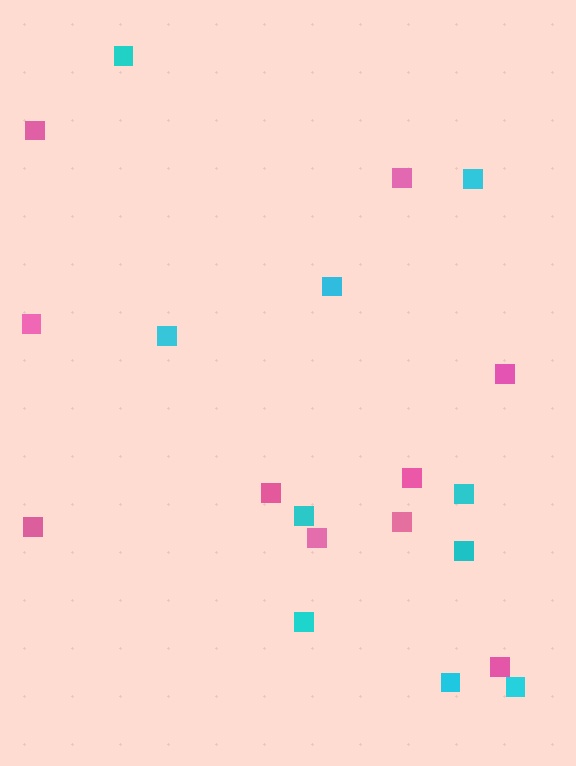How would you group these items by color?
There are 2 groups: one group of cyan squares (10) and one group of pink squares (10).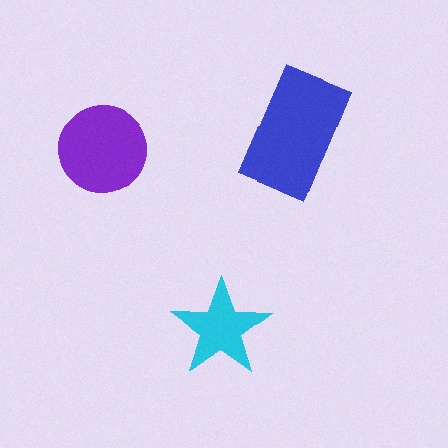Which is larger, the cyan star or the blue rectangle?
The blue rectangle.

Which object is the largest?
The blue rectangle.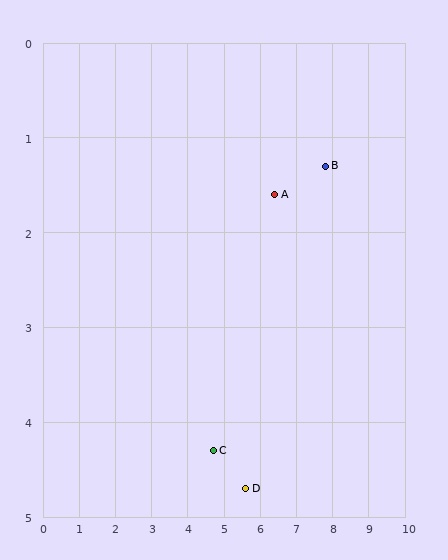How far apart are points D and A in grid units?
Points D and A are about 3.2 grid units apart.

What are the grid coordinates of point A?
Point A is at approximately (6.4, 1.6).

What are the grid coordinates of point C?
Point C is at approximately (4.7, 4.3).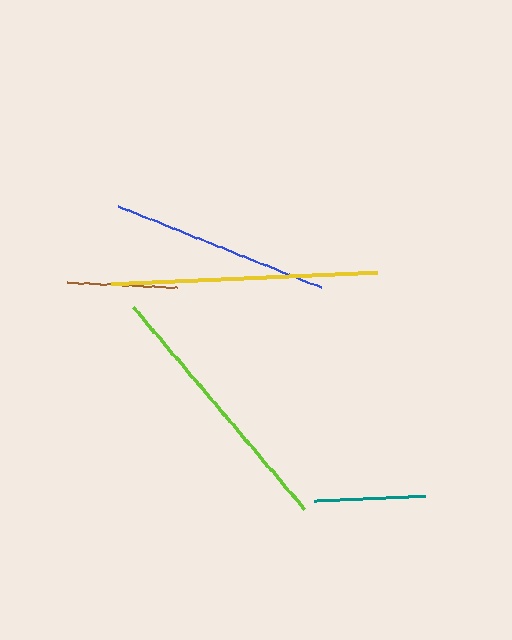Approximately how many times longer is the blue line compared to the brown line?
The blue line is approximately 2.0 times the length of the brown line.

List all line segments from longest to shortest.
From longest to shortest: yellow, lime, blue, teal, brown.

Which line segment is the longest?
The yellow line is the longest at approximately 266 pixels.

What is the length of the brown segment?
The brown segment is approximately 109 pixels long.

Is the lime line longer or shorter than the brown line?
The lime line is longer than the brown line.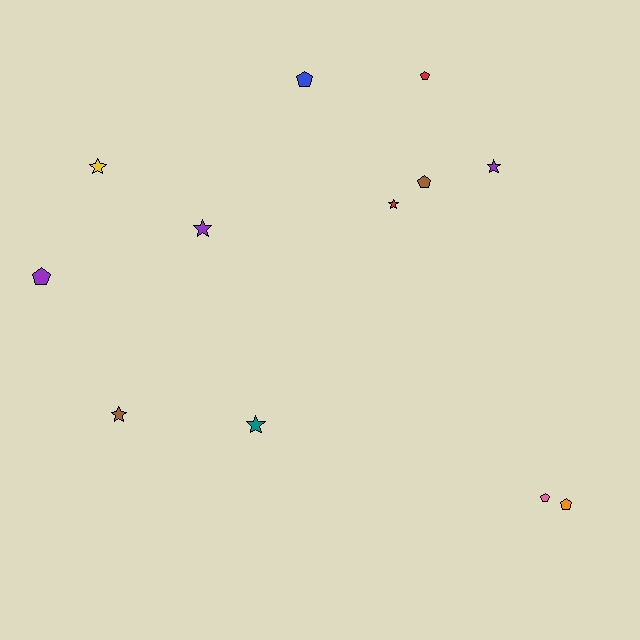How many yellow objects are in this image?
There is 1 yellow object.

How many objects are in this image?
There are 12 objects.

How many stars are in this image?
There are 6 stars.